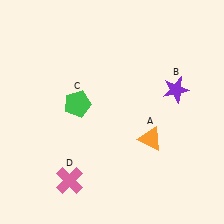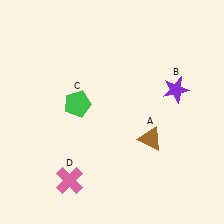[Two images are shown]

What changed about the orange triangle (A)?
In Image 1, A is orange. In Image 2, it changed to brown.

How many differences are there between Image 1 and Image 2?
There is 1 difference between the two images.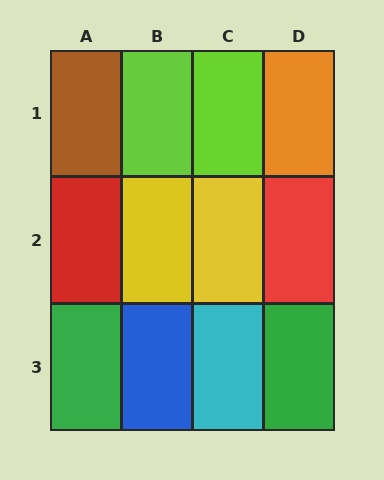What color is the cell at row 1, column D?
Orange.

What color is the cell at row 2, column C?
Yellow.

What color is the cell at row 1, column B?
Lime.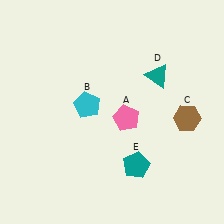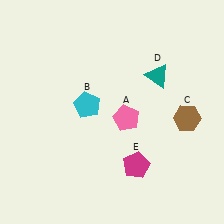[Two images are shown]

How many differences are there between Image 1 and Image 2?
There is 1 difference between the two images.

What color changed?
The pentagon (E) changed from teal in Image 1 to magenta in Image 2.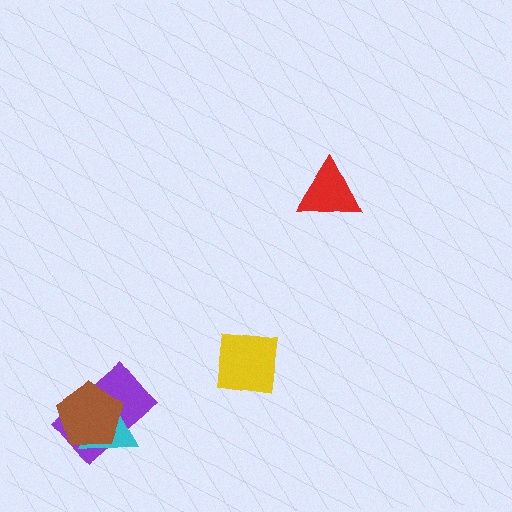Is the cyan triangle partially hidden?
Yes, it is partially covered by another shape.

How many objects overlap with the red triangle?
0 objects overlap with the red triangle.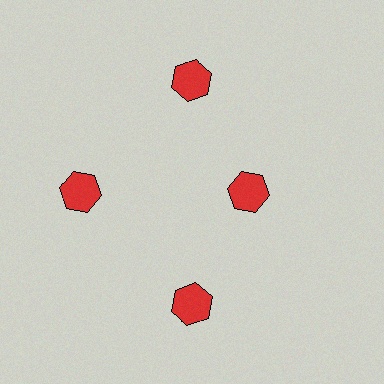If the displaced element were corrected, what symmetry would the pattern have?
It would have 4-fold rotational symmetry — the pattern would map onto itself every 90 degrees.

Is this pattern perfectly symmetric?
No. The 4 red hexagons are arranged in a ring, but one element near the 3 o'clock position is pulled inward toward the center, breaking the 4-fold rotational symmetry.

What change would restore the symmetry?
The symmetry would be restored by moving it outward, back onto the ring so that all 4 hexagons sit at equal angles and equal distance from the center.